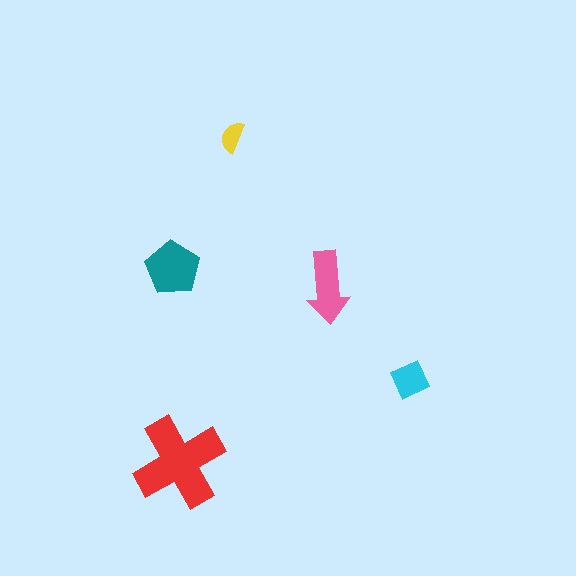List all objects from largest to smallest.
The red cross, the teal pentagon, the pink arrow, the cyan diamond, the yellow semicircle.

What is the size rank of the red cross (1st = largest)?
1st.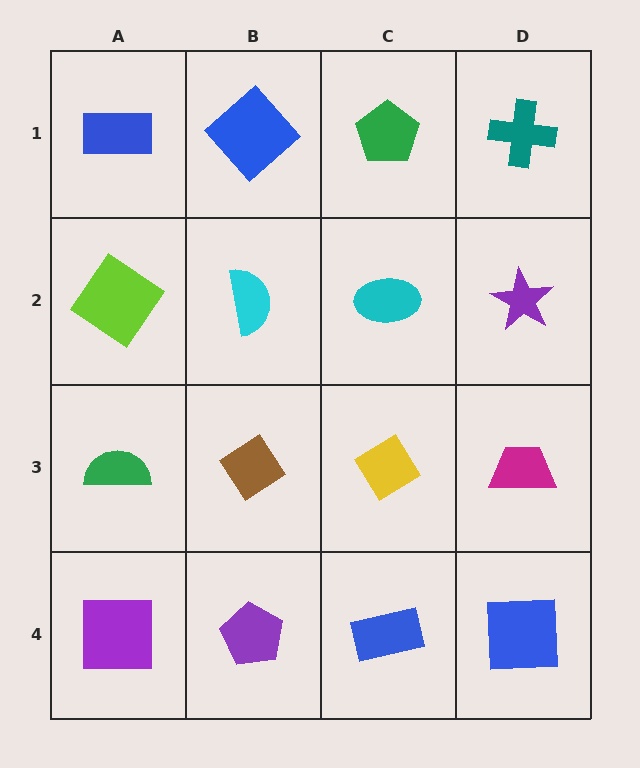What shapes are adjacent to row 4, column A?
A green semicircle (row 3, column A), a purple pentagon (row 4, column B).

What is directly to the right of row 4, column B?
A blue rectangle.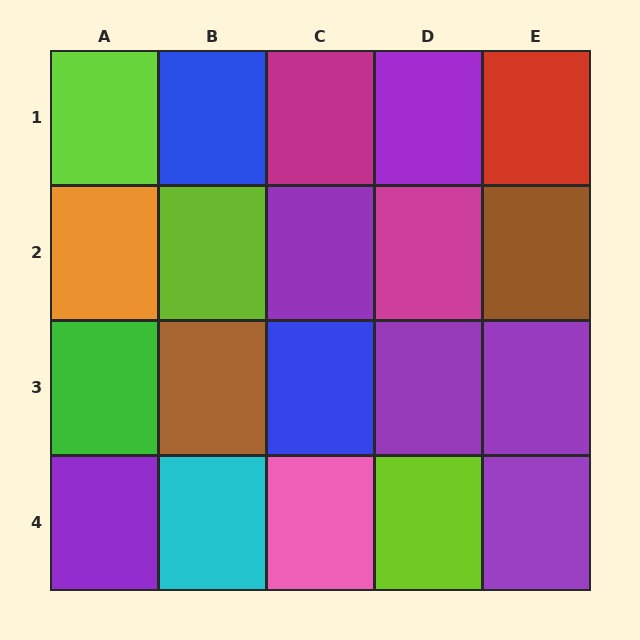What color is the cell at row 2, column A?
Orange.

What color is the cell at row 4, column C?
Pink.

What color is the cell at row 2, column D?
Magenta.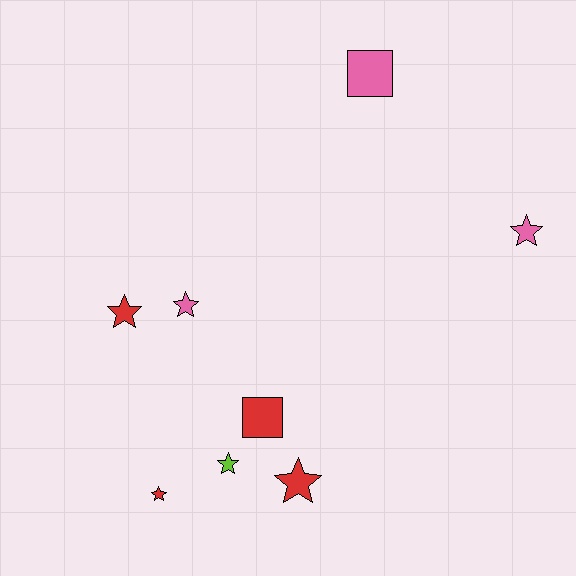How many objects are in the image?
There are 8 objects.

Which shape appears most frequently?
Star, with 6 objects.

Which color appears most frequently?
Red, with 4 objects.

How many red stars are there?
There are 3 red stars.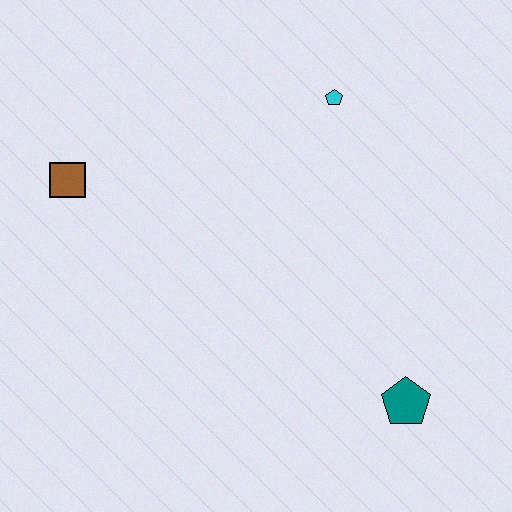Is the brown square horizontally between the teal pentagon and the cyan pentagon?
No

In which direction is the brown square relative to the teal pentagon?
The brown square is to the left of the teal pentagon.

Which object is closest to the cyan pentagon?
The brown square is closest to the cyan pentagon.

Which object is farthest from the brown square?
The teal pentagon is farthest from the brown square.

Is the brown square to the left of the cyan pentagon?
Yes